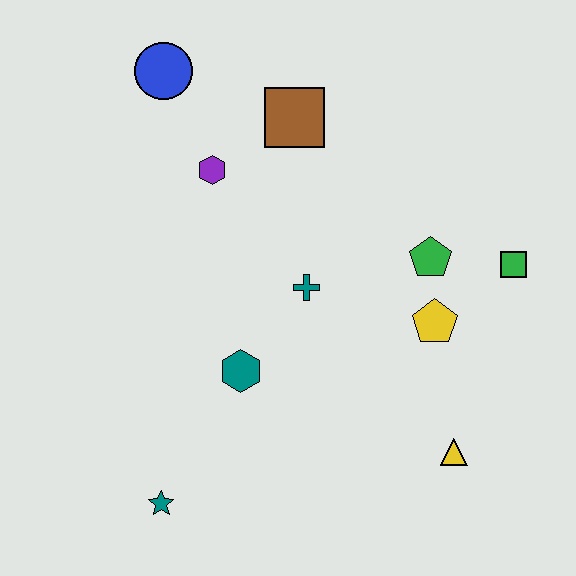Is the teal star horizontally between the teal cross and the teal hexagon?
No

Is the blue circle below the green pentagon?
No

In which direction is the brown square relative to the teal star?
The brown square is above the teal star.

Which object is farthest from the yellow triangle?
The blue circle is farthest from the yellow triangle.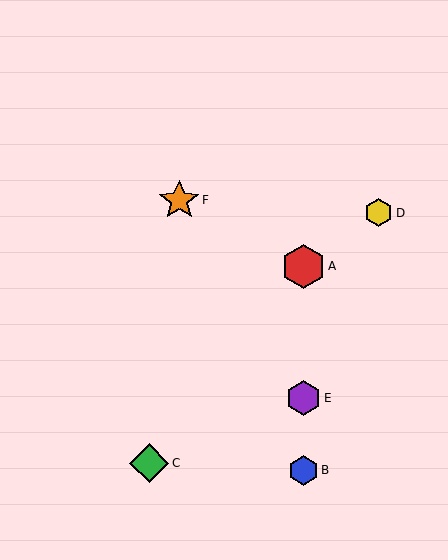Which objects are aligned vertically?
Objects A, B, E are aligned vertically.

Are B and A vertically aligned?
Yes, both are at x≈303.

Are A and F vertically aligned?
No, A is at x≈303 and F is at x≈179.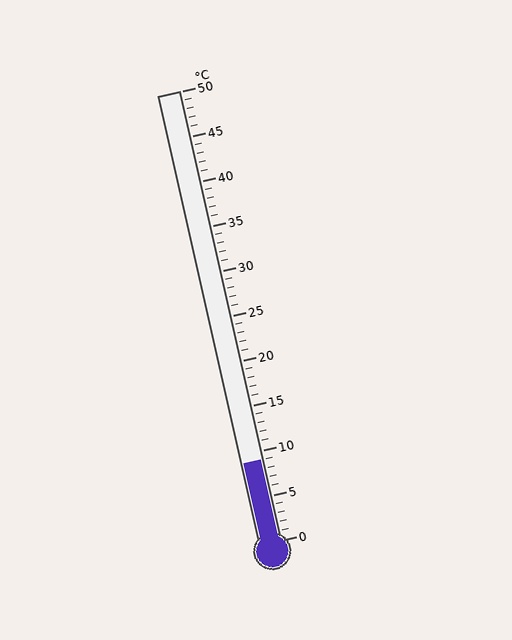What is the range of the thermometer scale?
The thermometer scale ranges from 0°C to 50°C.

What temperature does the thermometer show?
The thermometer shows approximately 9°C.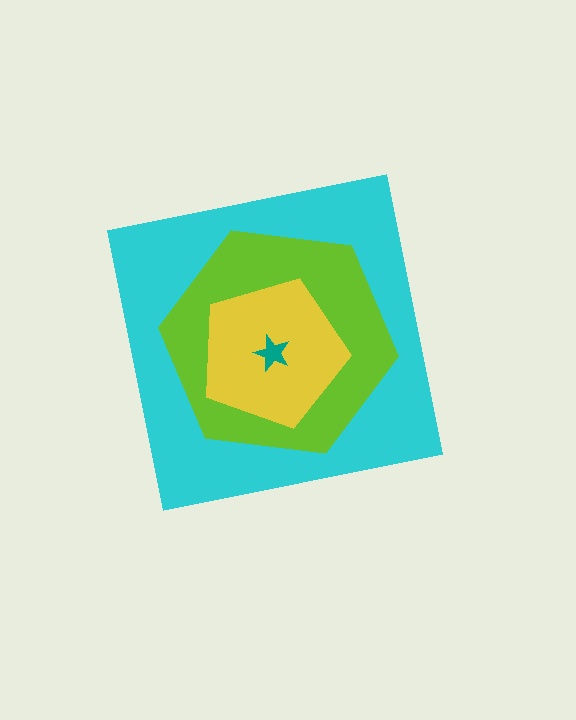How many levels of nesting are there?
4.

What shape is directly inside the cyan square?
The lime hexagon.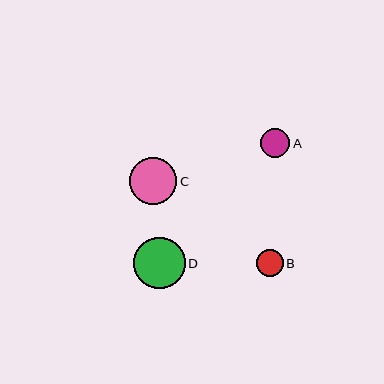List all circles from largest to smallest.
From largest to smallest: D, C, A, B.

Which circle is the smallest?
Circle B is the smallest with a size of approximately 27 pixels.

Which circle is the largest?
Circle D is the largest with a size of approximately 52 pixels.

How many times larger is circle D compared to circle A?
Circle D is approximately 1.8 times the size of circle A.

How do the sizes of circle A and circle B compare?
Circle A and circle B are approximately the same size.